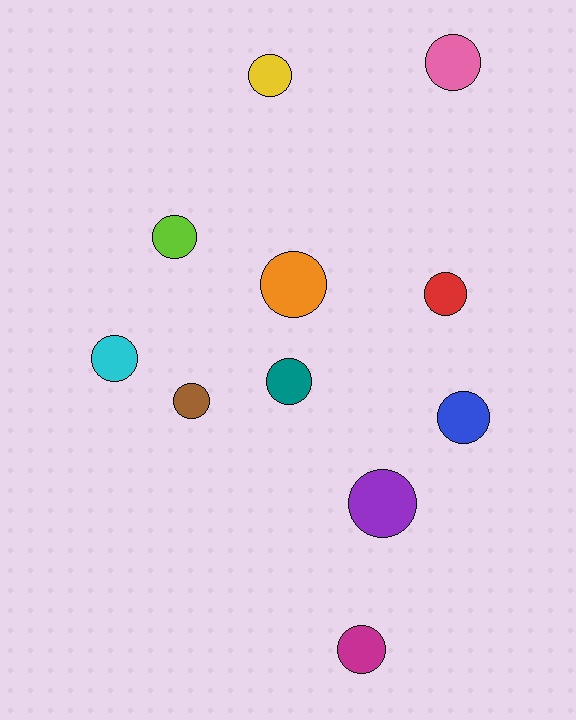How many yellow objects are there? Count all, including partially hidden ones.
There is 1 yellow object.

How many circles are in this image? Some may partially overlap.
There are 11 circles.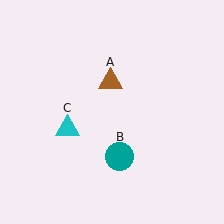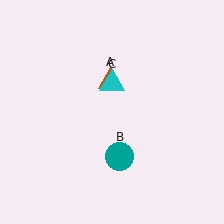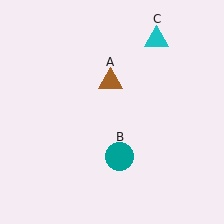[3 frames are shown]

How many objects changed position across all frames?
1 object changed position: cyan triangle (object C).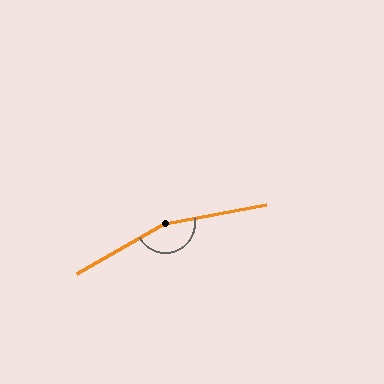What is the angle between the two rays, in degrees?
Approximately 160 degrees.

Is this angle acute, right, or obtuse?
It is obtuse.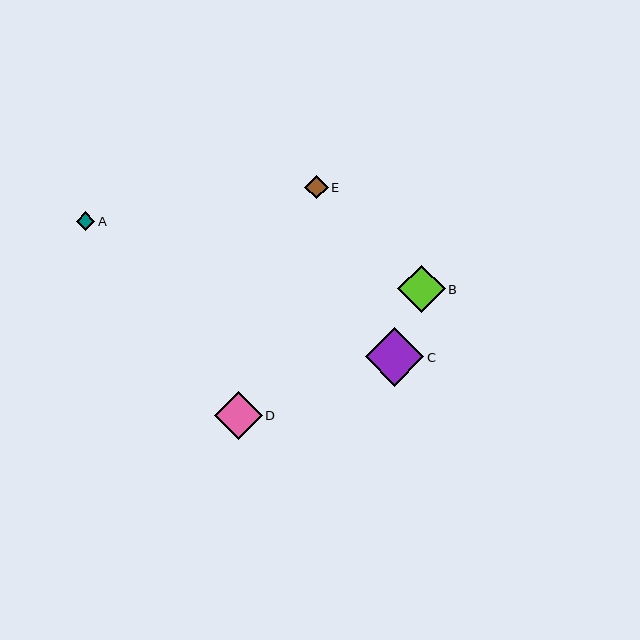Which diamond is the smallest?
Diamond A is the smallest with a size of approximately 19 pixels.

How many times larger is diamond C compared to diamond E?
Diamond C is approximately 2.5 times the size of diamond E.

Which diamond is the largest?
Diamond C is the largest with a size of approximately 59 pixels.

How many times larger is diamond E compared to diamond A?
Diamond E is approximately 1.3 times the size of diamond A.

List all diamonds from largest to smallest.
From largest to smallest: C, D, B, E, A.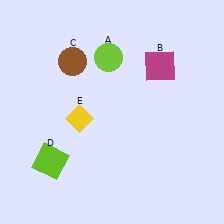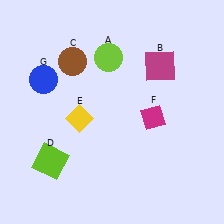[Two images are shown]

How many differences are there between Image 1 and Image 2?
There are 2 differences between the two images.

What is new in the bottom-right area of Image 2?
A magenta diamond (F) was added in the bottom-right area of Image 2.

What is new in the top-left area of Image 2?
A blue circle (G) was added in the top-left area of Image 2.